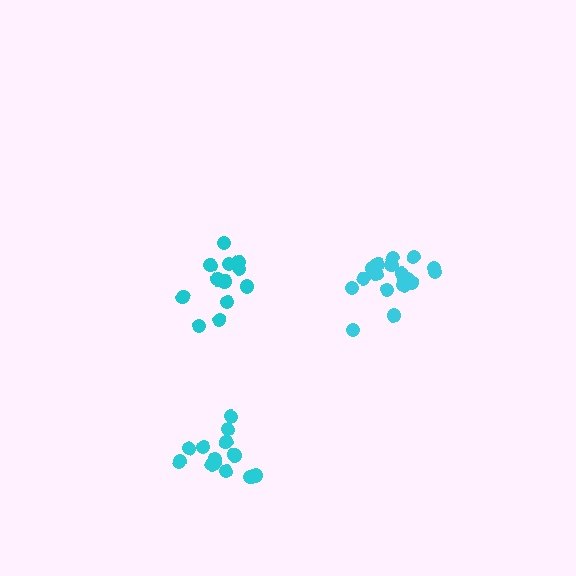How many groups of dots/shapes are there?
There are 3 groups.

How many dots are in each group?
Group 1: 12 dots, Group 2: 13 dots, Group 3: 18 dots (43 total).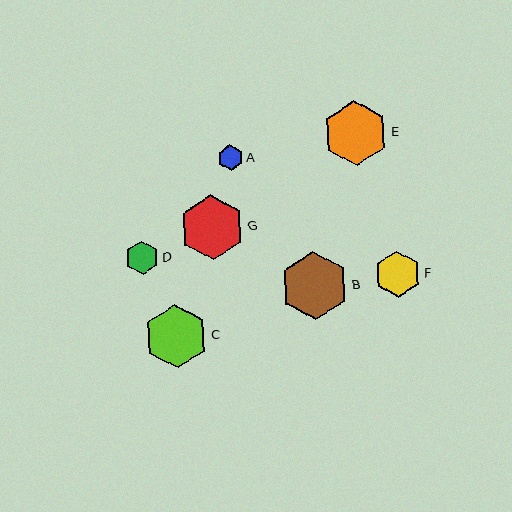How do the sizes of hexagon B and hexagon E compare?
Hexagon B and hexagon E are approximately the same size.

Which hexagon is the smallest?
Hexagon A is the smallest with a size of approximately 25 pixels.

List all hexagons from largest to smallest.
From largest to smallest: B, E, G, C, F, D, A.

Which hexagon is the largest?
Hexagon B is the largest with a size of approximately 68 pixels.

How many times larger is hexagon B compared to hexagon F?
Hexagon B is approximately 1.5 times the size of hexagon F.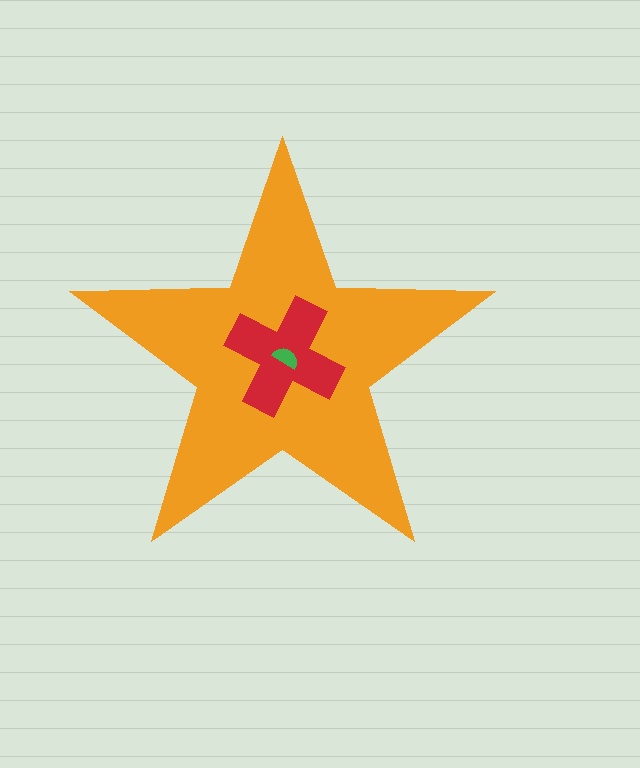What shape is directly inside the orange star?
The red cross.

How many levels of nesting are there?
3.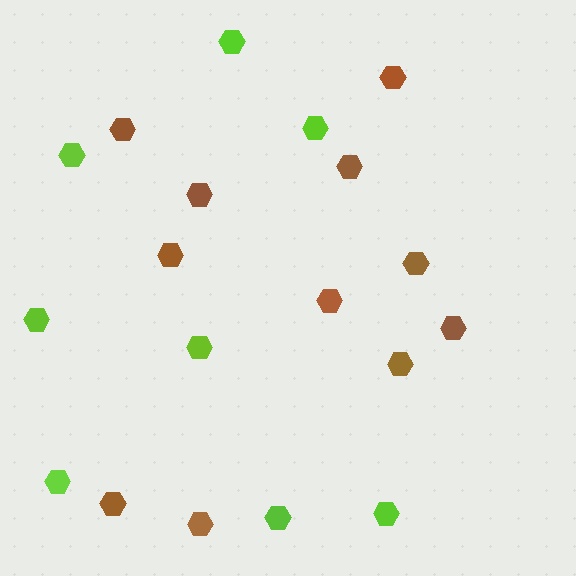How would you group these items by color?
There are 2 groups: one group of brown hexagons (11) and one group of lime hexagons (8).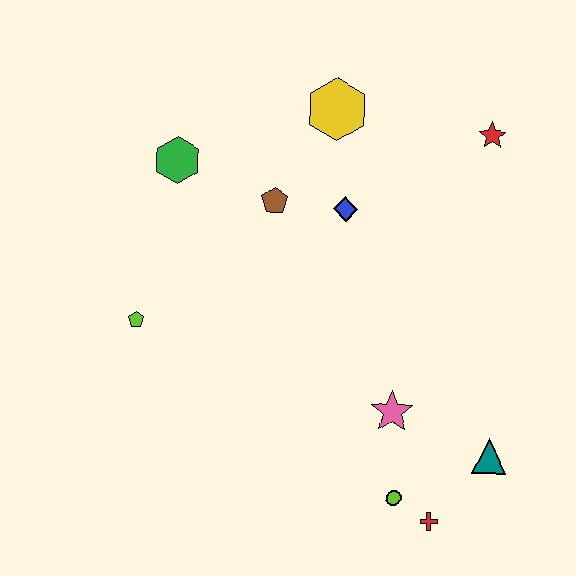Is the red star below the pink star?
No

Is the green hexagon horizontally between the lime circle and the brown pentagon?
No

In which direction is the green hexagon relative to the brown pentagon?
The green hexagon is to the left of the brown pentagon.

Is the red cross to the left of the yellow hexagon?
No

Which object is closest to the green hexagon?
The brown pentagon is closest to the green hexagon.